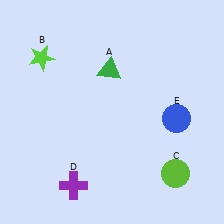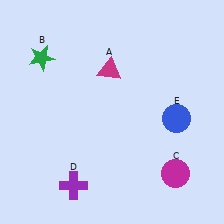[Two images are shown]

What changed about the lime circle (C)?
In Image 1, C is lime. In Image 2, it changed to magenta.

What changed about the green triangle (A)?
In Image 1, A is green. In Image 2, it changed to magenta.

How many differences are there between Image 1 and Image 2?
There are 3 differences between the two images.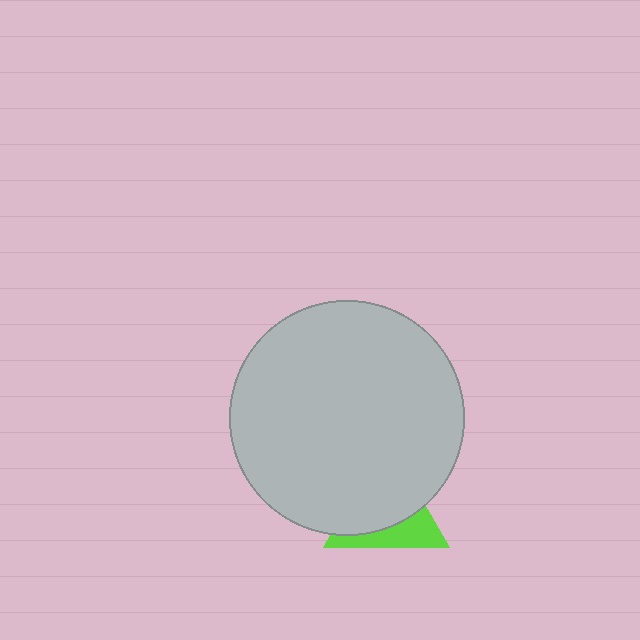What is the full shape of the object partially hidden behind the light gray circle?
The partially hidden object is a lime triangle.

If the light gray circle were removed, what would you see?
You would see the complete lime triangle.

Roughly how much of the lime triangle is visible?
A small part of it is visible (roughly 34%).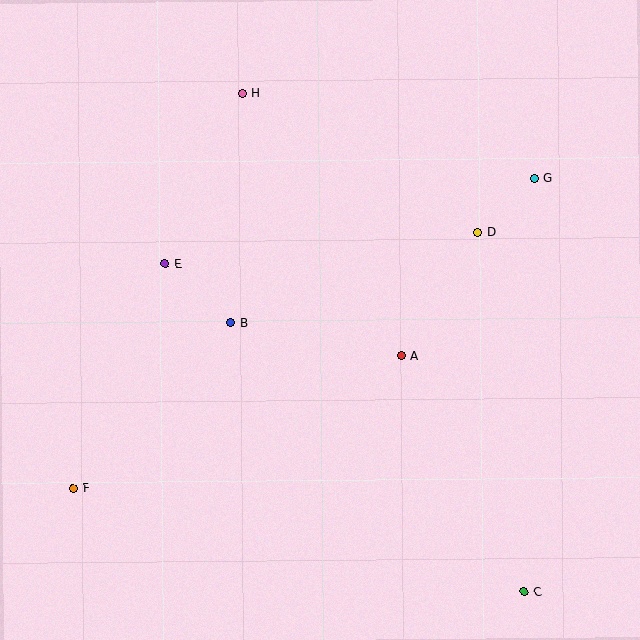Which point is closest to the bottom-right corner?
Point C is closest to the bottom-right corner.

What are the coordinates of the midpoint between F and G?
The midpoint between F and G is at (304, 333).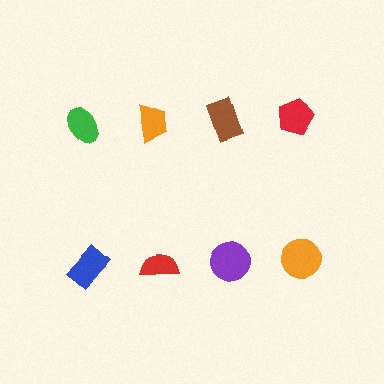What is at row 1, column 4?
A red pentagon.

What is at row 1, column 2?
An orange trapezoid.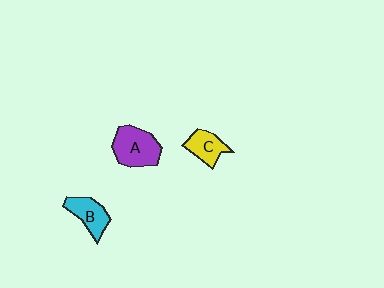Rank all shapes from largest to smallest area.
From largest to smallest: A (purple), B (cyan), C (yellow).